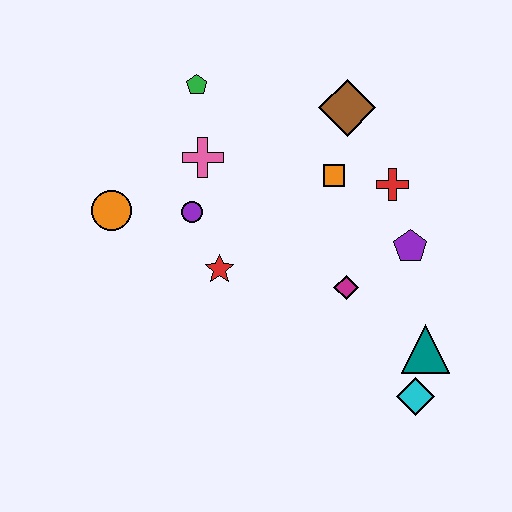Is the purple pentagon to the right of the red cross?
Yes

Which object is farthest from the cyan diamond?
The green pentagon is farthest from the cyan diamond.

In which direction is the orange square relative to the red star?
The orange square is to the right of the red star.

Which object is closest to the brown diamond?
The orange square is closest to the brown diamond.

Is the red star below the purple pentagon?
Yes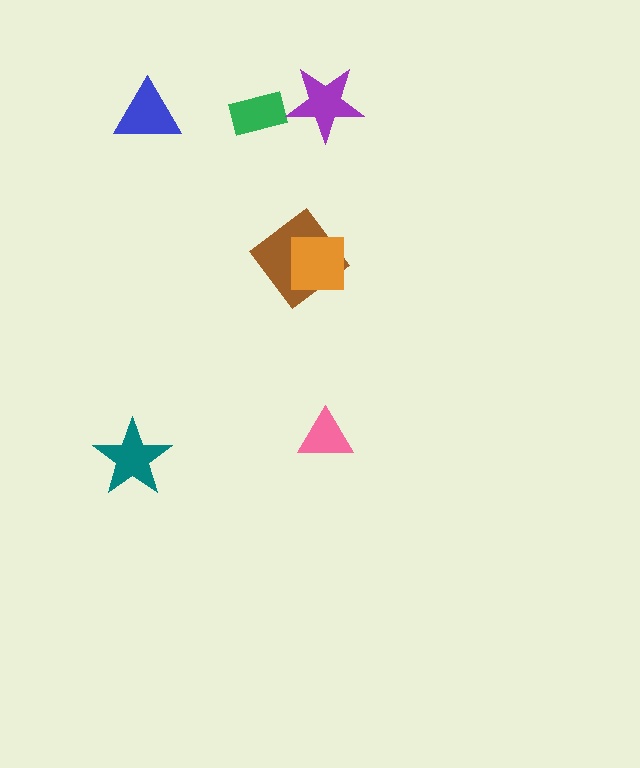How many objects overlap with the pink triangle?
0 objects overlap with the pink triangle.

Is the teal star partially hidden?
No, no other shape covers it.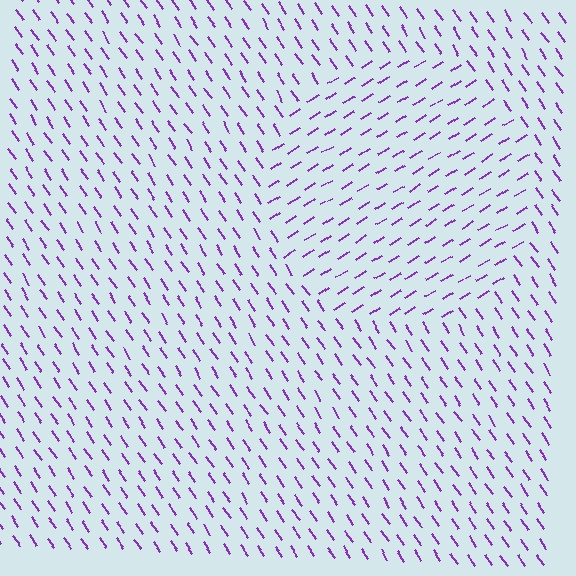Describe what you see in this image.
The image is filled with small purple line segments. A circle region in the image has lines oriented differently from the surrounding lines, creating a visible texture boundary.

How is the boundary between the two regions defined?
The boundary is defined purely by a change in line orientation (approximately 88 degrees difference). All lines are the same color and thickness.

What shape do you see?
I see a circle.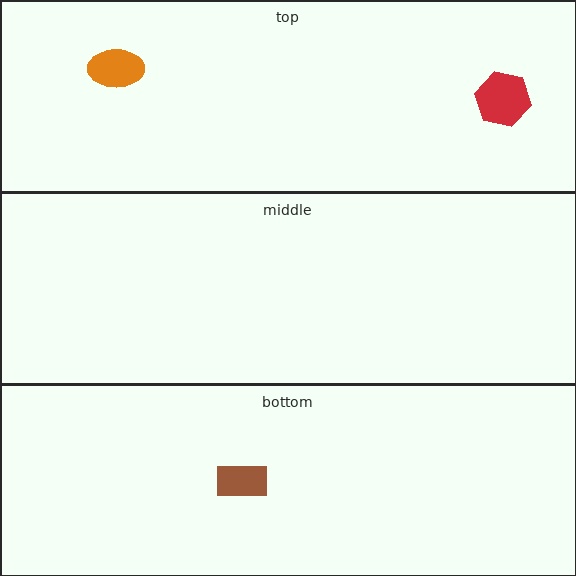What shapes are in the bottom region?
The brown rectangle.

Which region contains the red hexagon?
The top region.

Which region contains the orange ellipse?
The top region.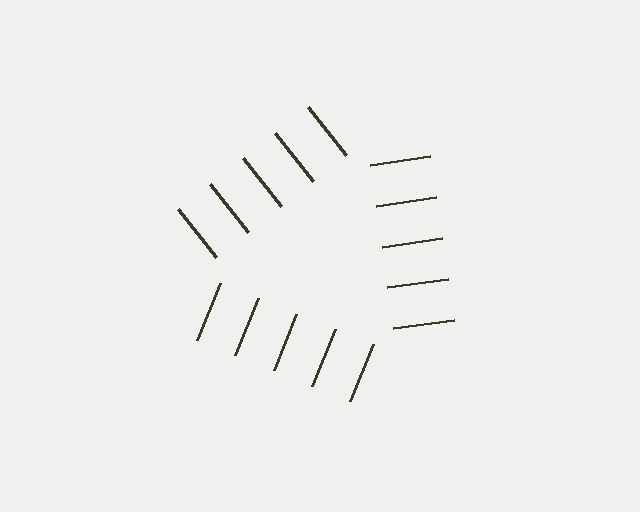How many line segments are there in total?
15 — 5 along each of the 3 edges.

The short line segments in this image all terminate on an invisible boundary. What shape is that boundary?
An illusory triangle — the line segments terminate on its edges but no continuous stroke is drawn.